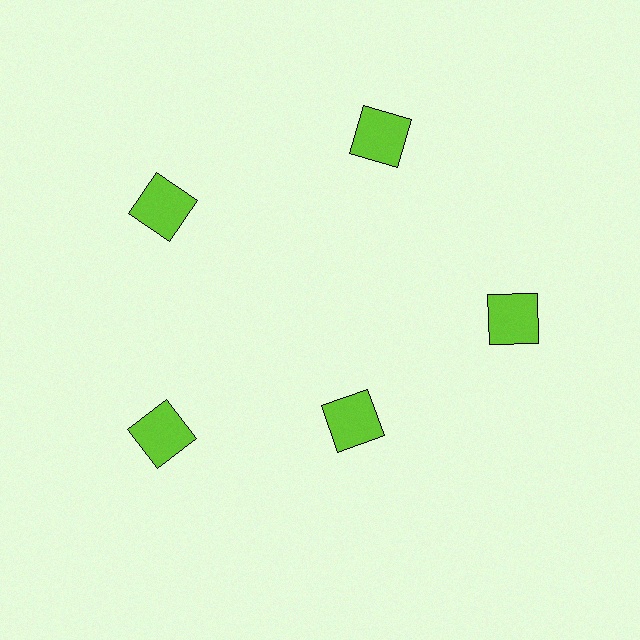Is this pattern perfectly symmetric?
No. The 5 lime squares are arranged in a ring, but one element near the 5 o'clock position is pulled inward toward the center, breaking the 5-fold rotational symmetry.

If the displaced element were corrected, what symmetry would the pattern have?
It would have 5-fold rotational symmetry — the pattern would map onto itself every 72 degrees.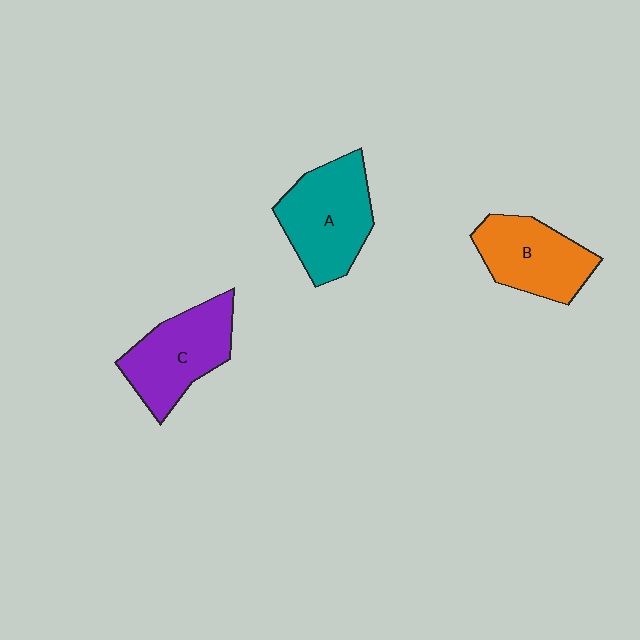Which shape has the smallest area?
Shape B (orange).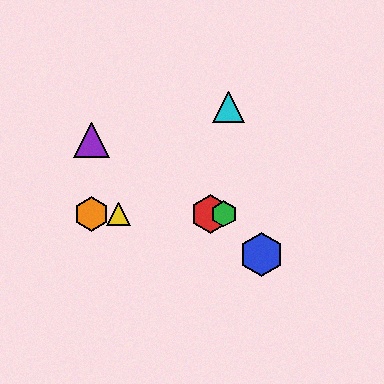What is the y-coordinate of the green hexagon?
The green hexagon is at y≈214.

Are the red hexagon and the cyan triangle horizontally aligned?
No, the red hexagon is at y≈214 and the cyan triangle is at y≈107.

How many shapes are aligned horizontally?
4 shapes (the red hexagon, the green hexagon, the yellow triangle, the orange hexagon) are aligned horizontally.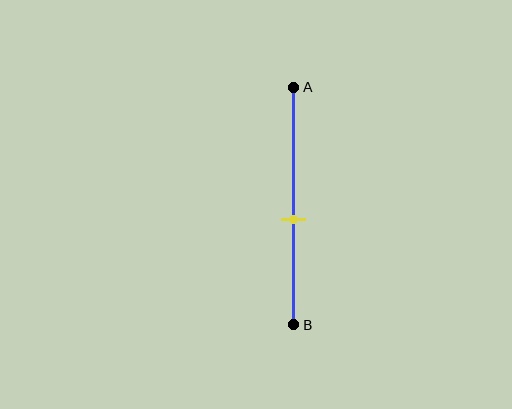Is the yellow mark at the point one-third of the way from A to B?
No, the mark is at about 55% from A, not at the 33% one-third point.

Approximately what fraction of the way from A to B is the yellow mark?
The yellow mark is approximately 55% of the way from A to B.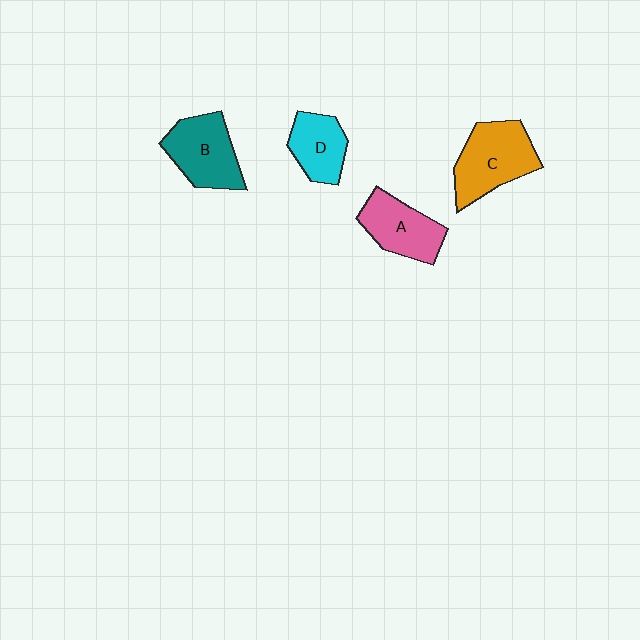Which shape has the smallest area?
Shape D (cyan).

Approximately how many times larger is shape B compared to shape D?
Approximately 1.4 times.